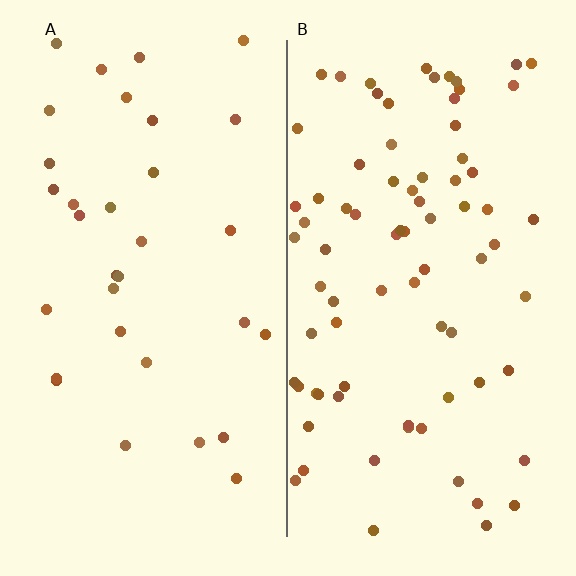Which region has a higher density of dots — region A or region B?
B (the right).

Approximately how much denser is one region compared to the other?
Approximately 2.4× — region B over region A.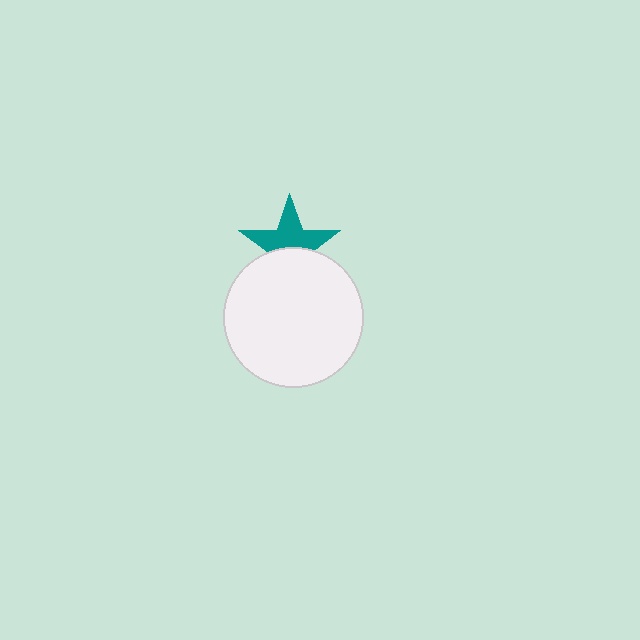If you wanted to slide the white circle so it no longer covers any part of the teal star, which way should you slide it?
Slide it down — that is the most direct way to separate the two shapes.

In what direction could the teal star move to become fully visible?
The teal star could move up. That would shift it out from behind the white circle entirely.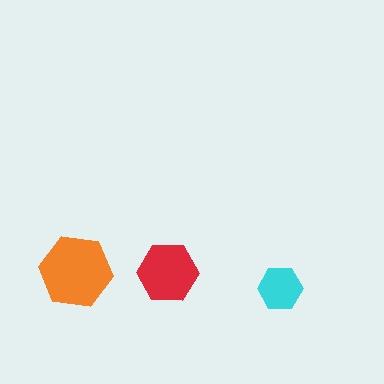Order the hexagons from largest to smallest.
the orange one, the red one, the cyan one.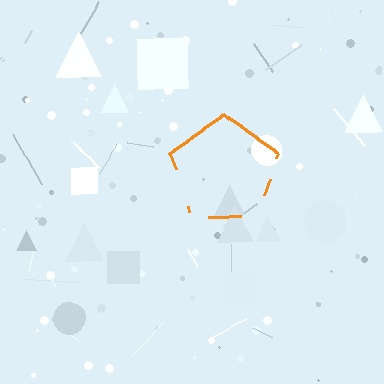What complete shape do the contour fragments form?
The contour fragments form a pentagon.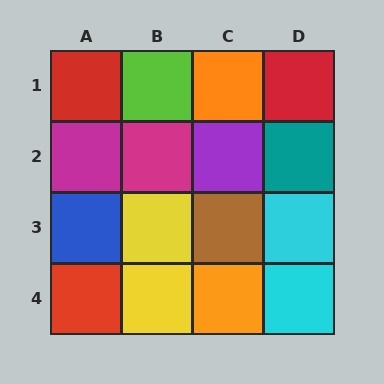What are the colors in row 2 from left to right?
Magenta, magenta, purple, teal.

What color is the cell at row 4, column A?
Red.